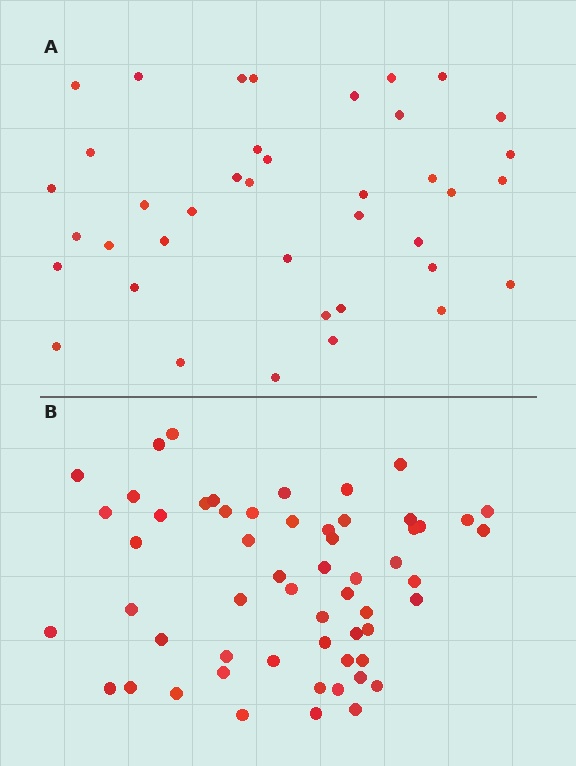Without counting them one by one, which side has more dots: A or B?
Region B (the bottom region) has more dots.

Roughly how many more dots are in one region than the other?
Region B has approximately 20 more dots than region A.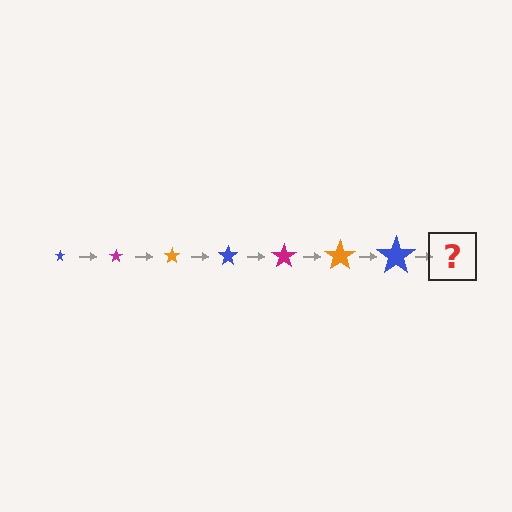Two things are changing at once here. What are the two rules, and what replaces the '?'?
The two rules are that the star grows larger each step and the color cycles through blue, magenta, and orange. The '?' should be a magenta star, larger than the previous one.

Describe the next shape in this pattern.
It should be a magenta star, larger than the previous one.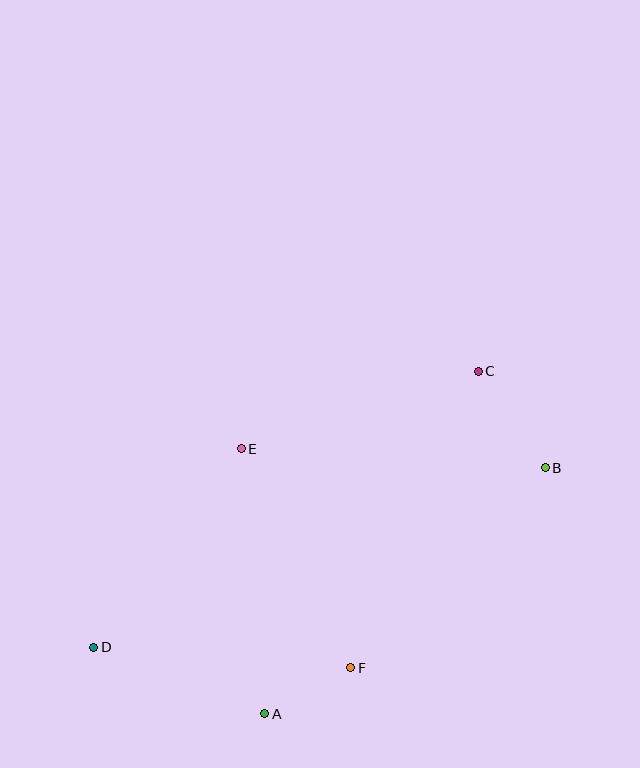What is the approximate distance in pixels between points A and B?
The distance between A and B is approximately 373 pixels.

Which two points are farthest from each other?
Points B and D are farthest from each other.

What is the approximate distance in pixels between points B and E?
The distance between B and E is approximately 305 pixels.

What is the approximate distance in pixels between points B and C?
The distance between B and C is approximately 117 pixels.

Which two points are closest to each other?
Points A and F are closest to each other.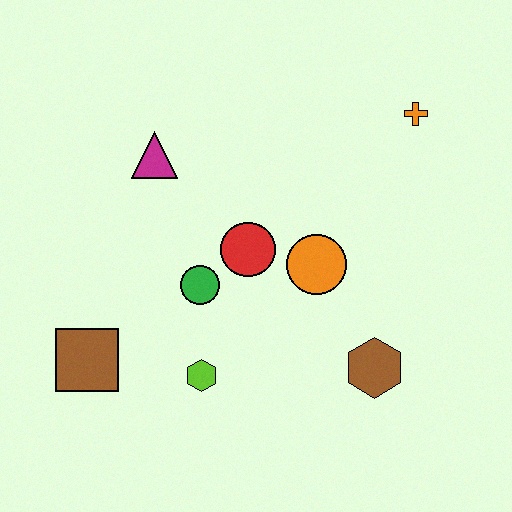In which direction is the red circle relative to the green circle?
The red circle is to the right of the green circle.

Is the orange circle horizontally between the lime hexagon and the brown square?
No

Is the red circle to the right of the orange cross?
No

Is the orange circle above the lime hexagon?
Yes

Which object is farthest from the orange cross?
The brown square is farthest from the orange cross.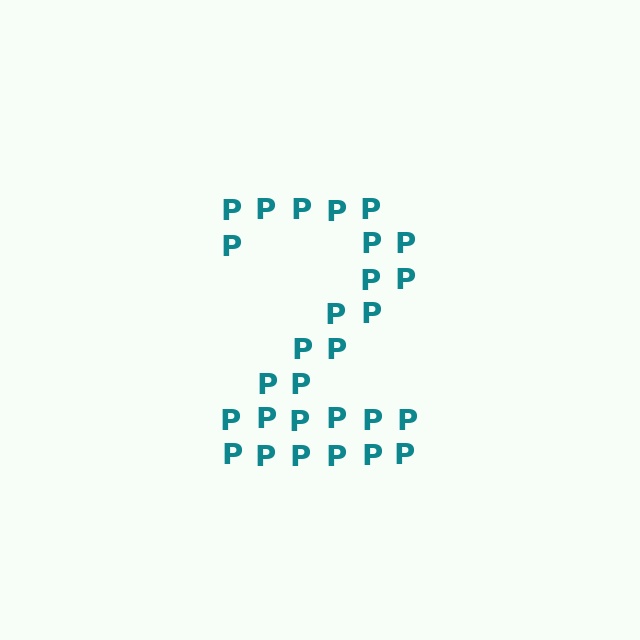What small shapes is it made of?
It is made of small letter P's.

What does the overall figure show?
The overall figure shows the digit 2.